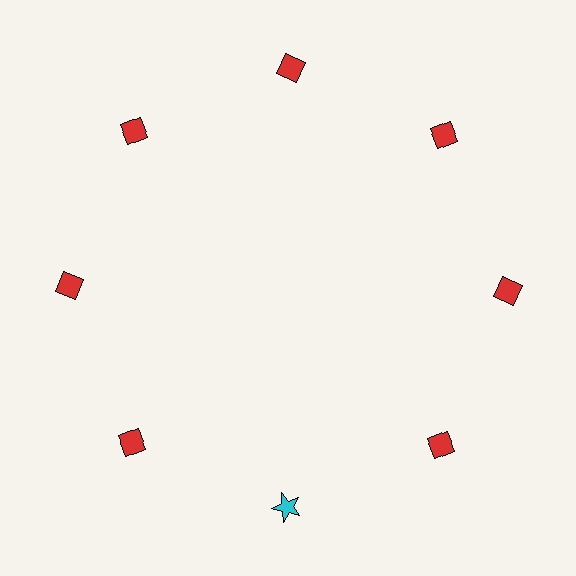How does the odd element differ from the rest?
It differs in both color (cyan instead of red) and shape (star instead of diamond).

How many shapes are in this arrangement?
There are 8 shapes arranged in a ring pattern.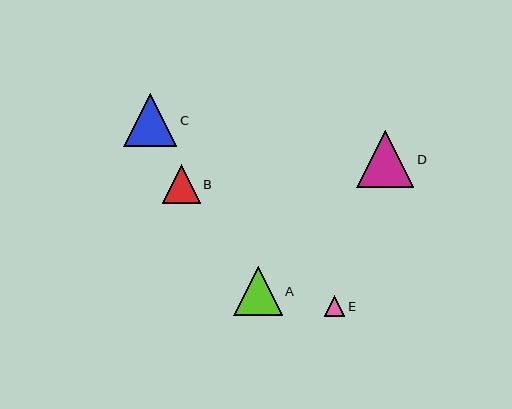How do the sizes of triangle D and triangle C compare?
Triangle D and triangle C are approximately the same size.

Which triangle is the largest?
Triangle D is the largest with a size of approximately 57 pixels.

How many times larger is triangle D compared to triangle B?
Triangle D is approximately 1.5 times the size of triangle B.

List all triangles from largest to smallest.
From largest to smallest: D, C, A, B, E.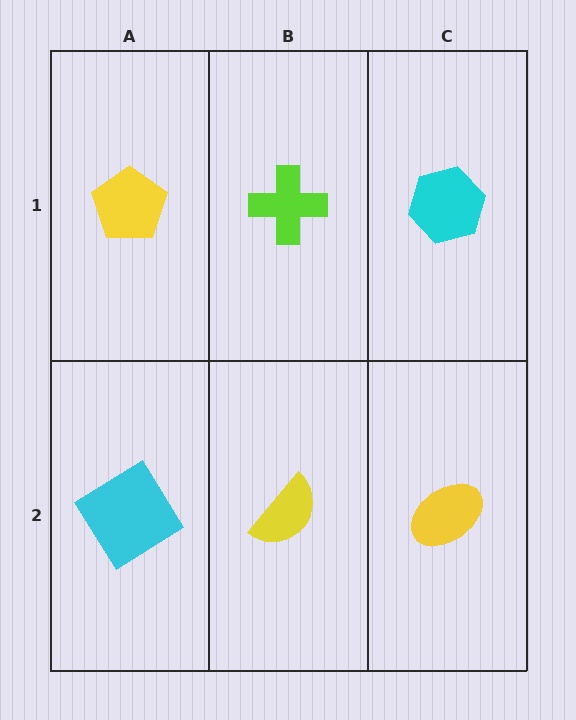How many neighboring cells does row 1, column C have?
2.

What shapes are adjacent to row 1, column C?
A yellow ellipse (row 2, column C), a lime cross (row 1, column B).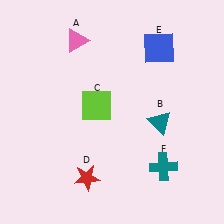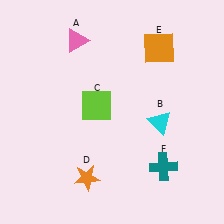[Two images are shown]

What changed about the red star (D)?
In Image 1, D is red. In Image 2, it changed to orange.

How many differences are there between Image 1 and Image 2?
There are 3 differences between the two images.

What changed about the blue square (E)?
In Image 1, E is blue. In Image 2, it changed to orange.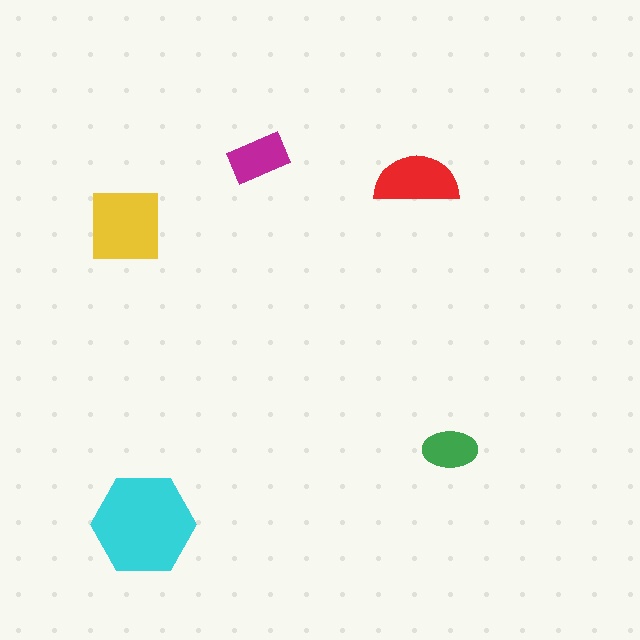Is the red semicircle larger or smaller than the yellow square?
Smaller.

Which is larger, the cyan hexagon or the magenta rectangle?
The cyan hexagon.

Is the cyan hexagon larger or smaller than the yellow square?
Larger.